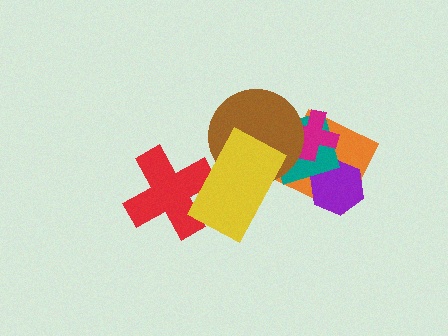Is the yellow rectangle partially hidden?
No, no other shape covers it.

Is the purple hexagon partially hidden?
Yes, it is partially covered by another shape.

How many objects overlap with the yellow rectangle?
3 objects overlap with the yellow rectangle.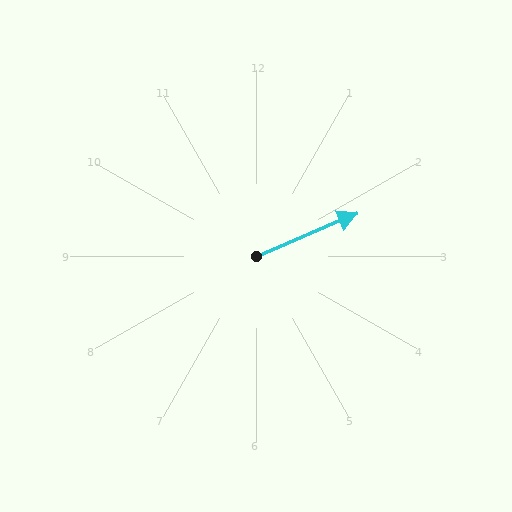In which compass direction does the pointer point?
Northeast.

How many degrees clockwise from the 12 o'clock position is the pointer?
Approximately 67 degrees.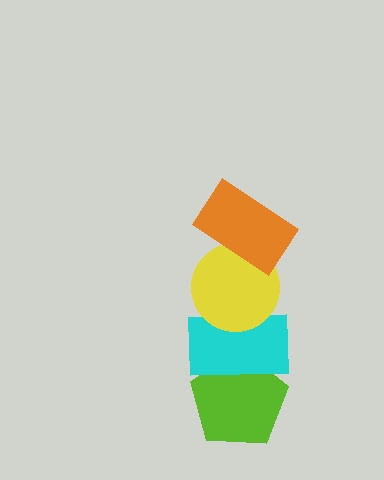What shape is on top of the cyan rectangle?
The yellow circle is on top of the cyan rectangle.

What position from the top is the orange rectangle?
The orange rectangle is 1st from the top.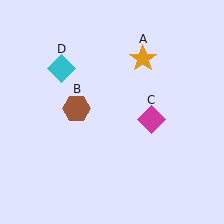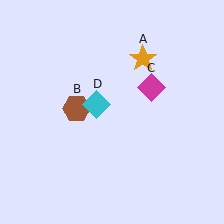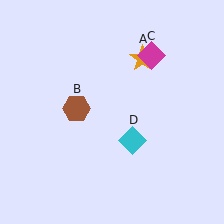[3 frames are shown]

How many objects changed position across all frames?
2 objects changed position: magenta diamond (object C), cyan diamond (object D).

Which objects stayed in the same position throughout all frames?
Orange star (object A) and brown hexagon (object B) remained stationary.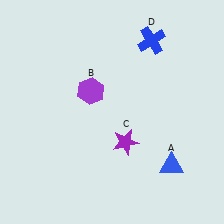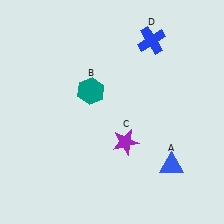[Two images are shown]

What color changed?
The hexagon (B) changed from purple in Image 1 to teal in Image 2.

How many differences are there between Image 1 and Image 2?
There is 1 difference between the two images.